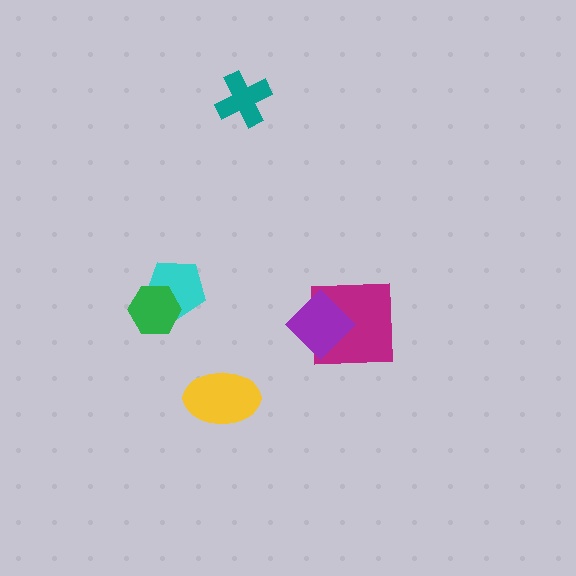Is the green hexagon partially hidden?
No, no other shape covers it.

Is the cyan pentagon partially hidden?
Yes, it is partially covered by another shape.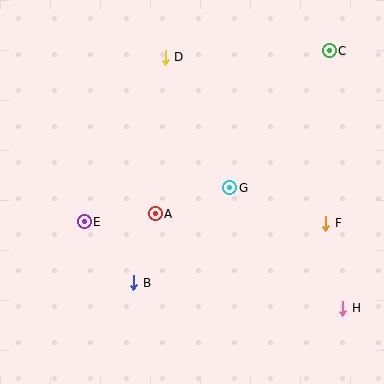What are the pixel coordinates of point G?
Point G is at (230, 188).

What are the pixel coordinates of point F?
Point F is at (326, 223).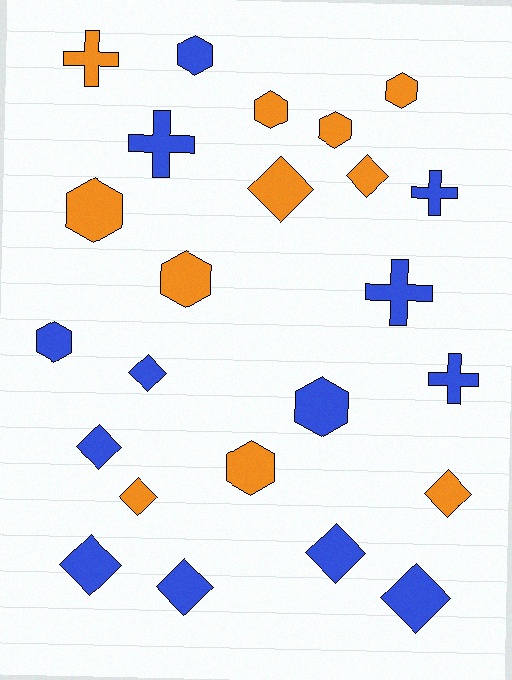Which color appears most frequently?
Blue, with 13 objects.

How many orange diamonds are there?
There are 4 orange diamonds.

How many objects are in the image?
There are 24 objects.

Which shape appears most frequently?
Diamond, with 10 objects.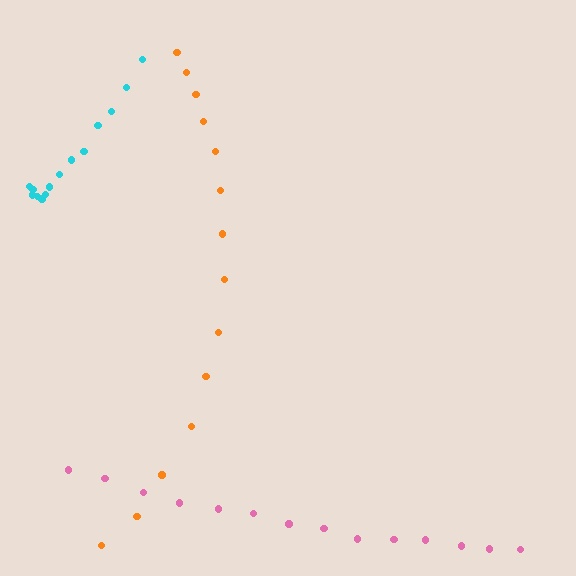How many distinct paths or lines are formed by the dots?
There are 3 distinct paths.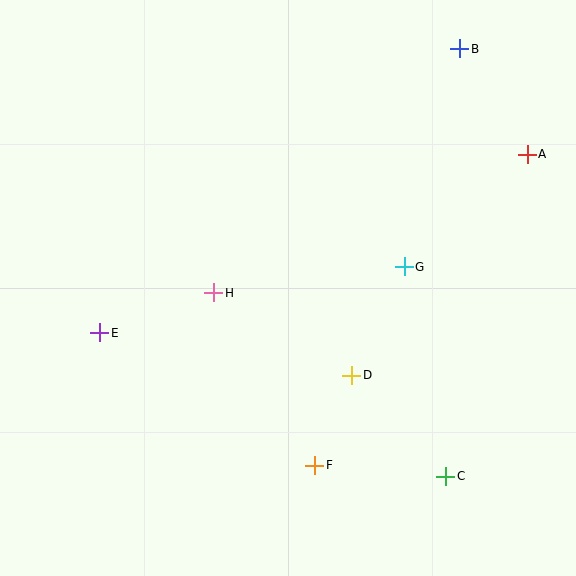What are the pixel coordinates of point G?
Point G is at (404, 267).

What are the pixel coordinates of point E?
Point E is at (100, 333).